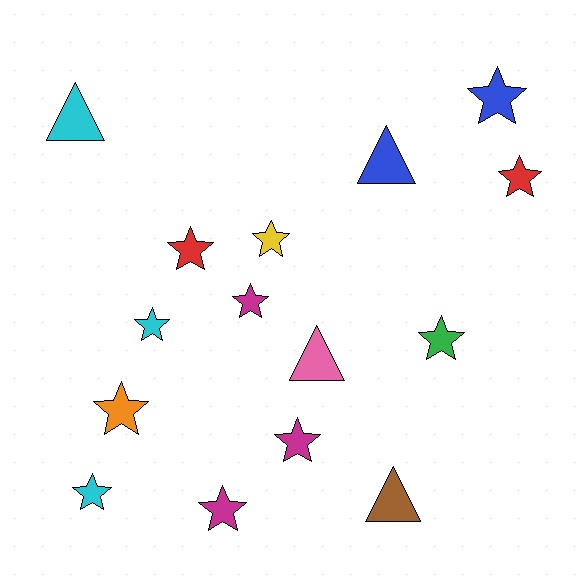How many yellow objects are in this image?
There is 1 yellow object.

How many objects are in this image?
There are 15 objects.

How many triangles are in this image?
There are 4 triangles.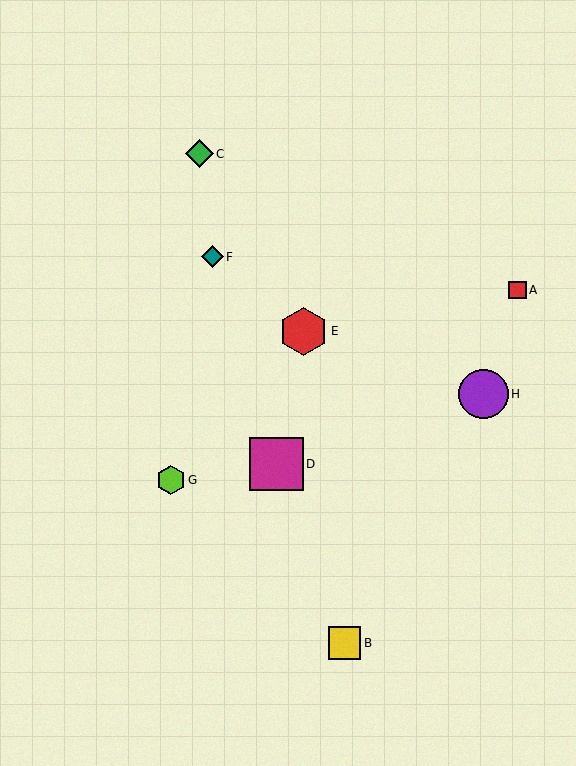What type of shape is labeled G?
Shape G is a lime hexagon.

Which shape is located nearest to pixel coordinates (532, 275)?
The red square (labeled A) at (517, 290) is nearest to that location.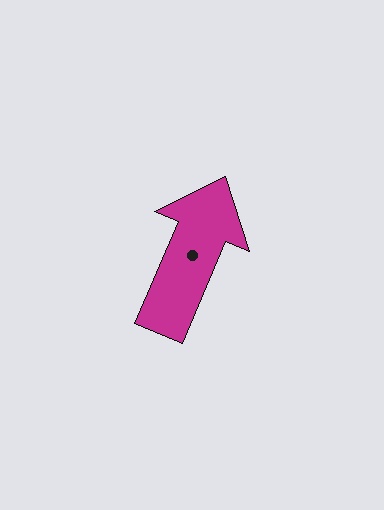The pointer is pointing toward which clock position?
Roughly 1 o'clock.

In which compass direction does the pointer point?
Northeast.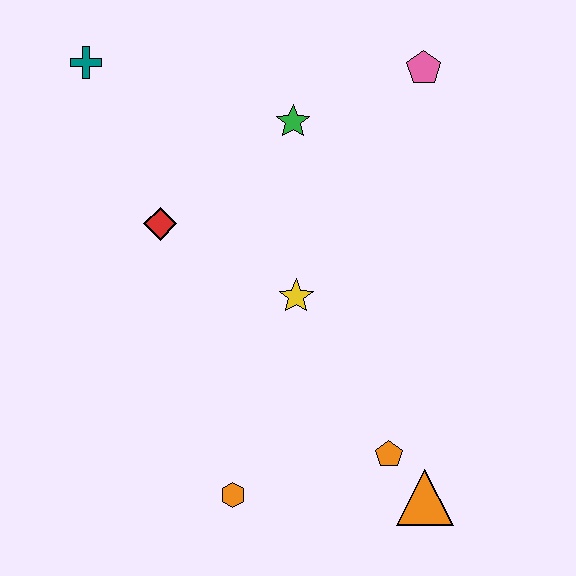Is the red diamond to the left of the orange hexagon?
Yes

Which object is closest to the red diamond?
The yellow star is closest to the red diamond.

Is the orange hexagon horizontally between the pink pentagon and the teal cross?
Yes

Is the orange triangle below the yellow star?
Yes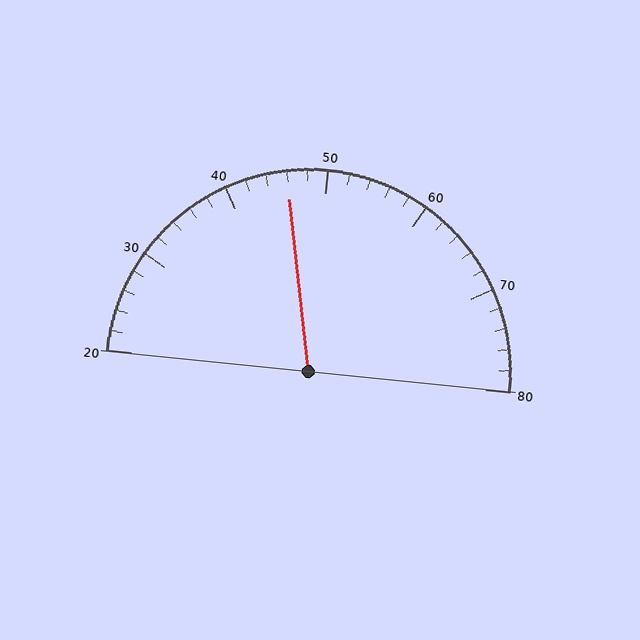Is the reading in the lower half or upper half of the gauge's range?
The reading is in the lower half of the range (20 to 80).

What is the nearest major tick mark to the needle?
The nearest major tick mark is 50.